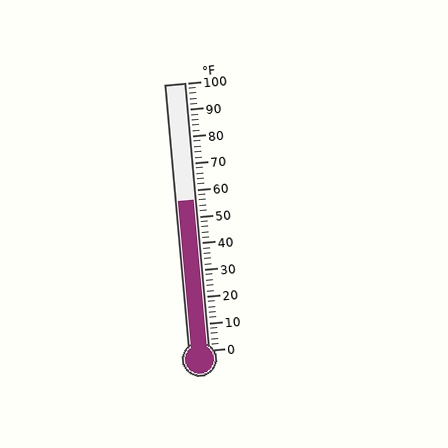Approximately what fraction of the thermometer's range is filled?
The thermometer is filled to approximately 55% of its range.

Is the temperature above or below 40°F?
The temperature is above 40°F.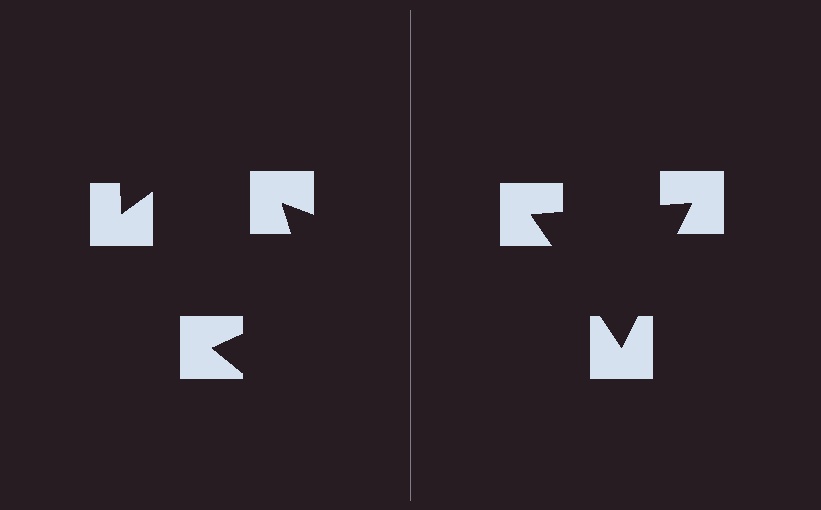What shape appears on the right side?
An illusory triangle.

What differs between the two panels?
The notched squares are positioned identically on both sides; only the wedge orientations differ. On the right they align to a triangle; on the left they are misaligned.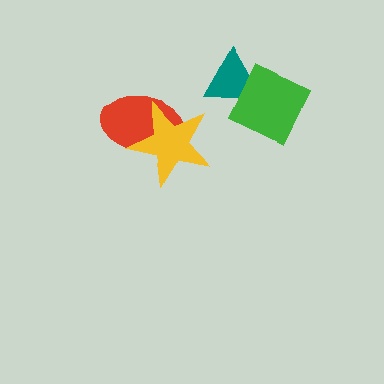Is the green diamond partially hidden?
No, no other shape covers it.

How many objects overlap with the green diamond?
1 object overlaps with the green diamond.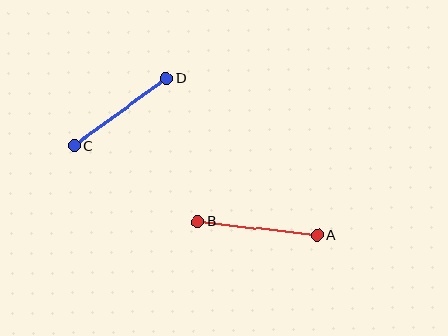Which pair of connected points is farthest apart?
Points A and B are farthest apart.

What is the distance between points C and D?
The distance is approximately 115 pixels.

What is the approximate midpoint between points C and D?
The midpoint is at approximately (120, 112) pixels.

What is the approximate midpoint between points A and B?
The midpoint is at approximately (257, 228) pixels.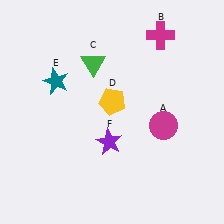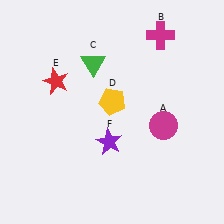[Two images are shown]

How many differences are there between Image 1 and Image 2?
There is 1 difference between the two images.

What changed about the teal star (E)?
In Image 1, E is teal. In Image 2, it changed to red.